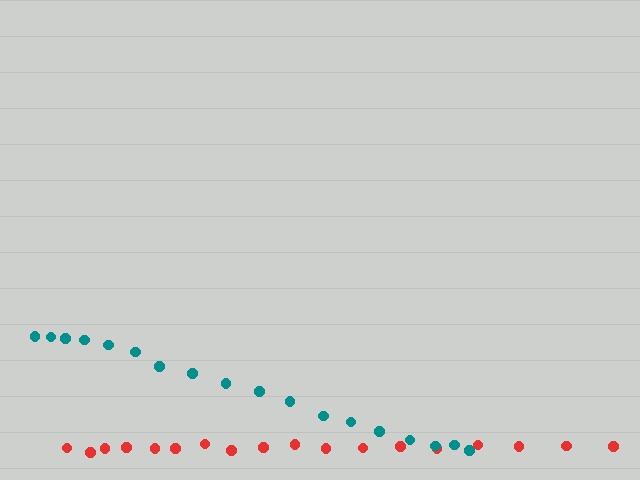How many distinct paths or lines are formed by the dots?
There are 2 distinct paths.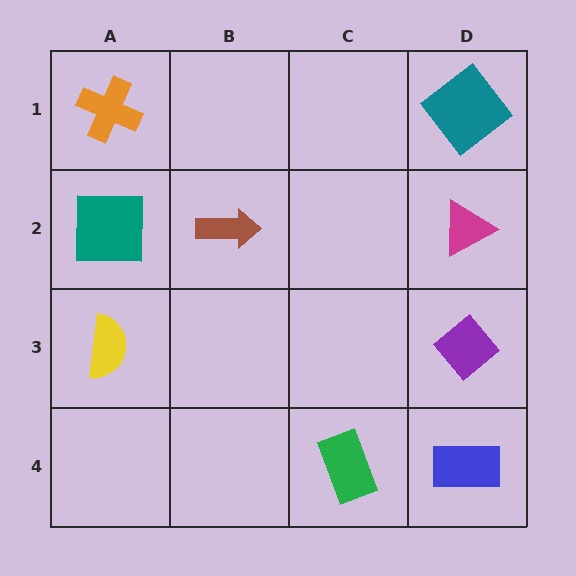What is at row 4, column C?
A green rectangle.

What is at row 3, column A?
A yellow semicircle.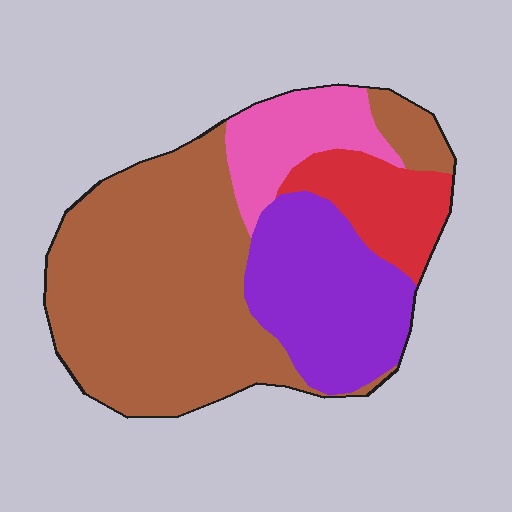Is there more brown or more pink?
Brown.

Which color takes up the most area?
Brown, at roughly 50%.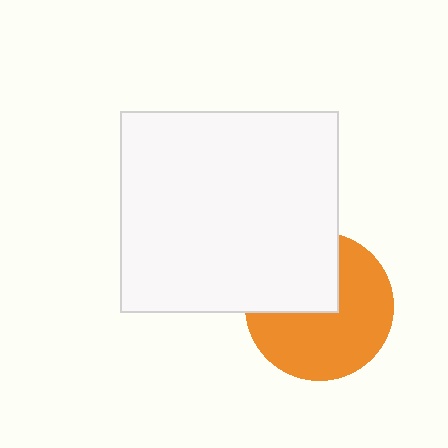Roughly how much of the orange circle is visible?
About half of it is visible (roughly 63%).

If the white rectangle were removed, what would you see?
You would see the complete orange circle.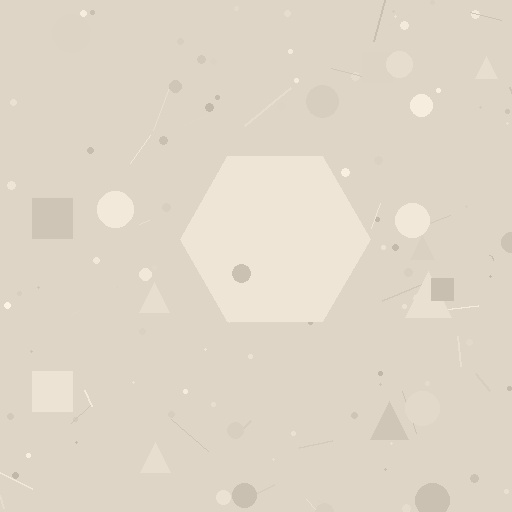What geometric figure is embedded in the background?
A hexagon is embedded in the background.